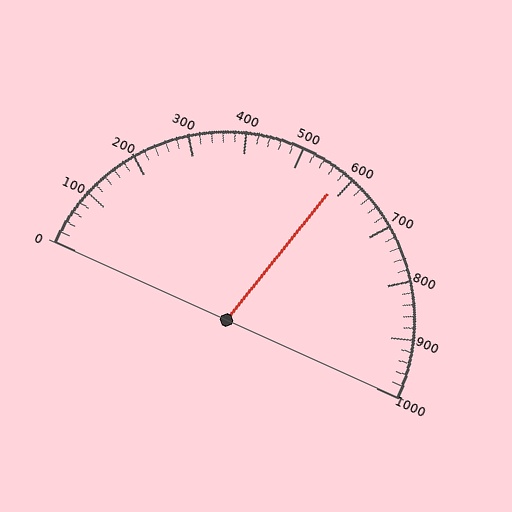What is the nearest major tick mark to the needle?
The nearest major tick mark is 600.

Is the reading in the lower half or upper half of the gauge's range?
The reading is in the upper half of the range (0 to 1000).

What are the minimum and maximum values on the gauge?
The gauge ranges from 0 to 1000.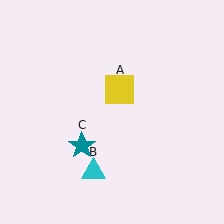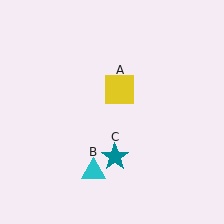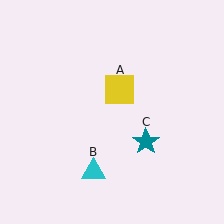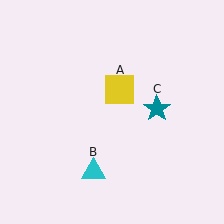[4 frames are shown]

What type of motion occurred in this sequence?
The teal star (object C) rotated counterclockwise around the center of the scene.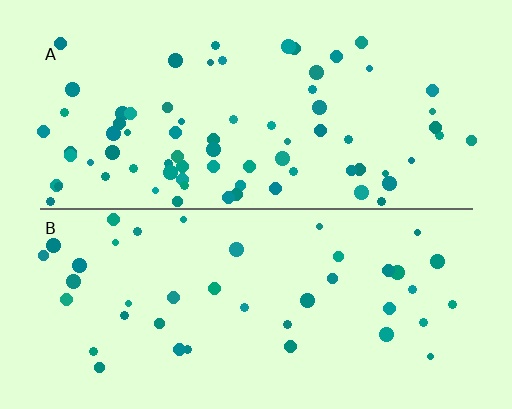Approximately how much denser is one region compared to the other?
Approximately 1.8× — region A over region B.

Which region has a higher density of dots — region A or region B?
A (the top).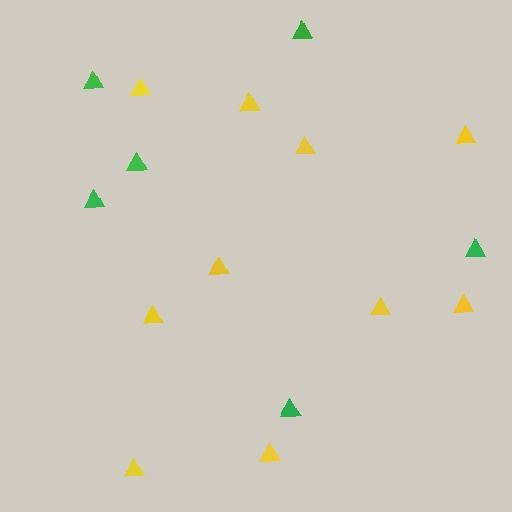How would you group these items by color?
There are 2 groups: one group of yellow triangles (10) and one group of green triangles (6).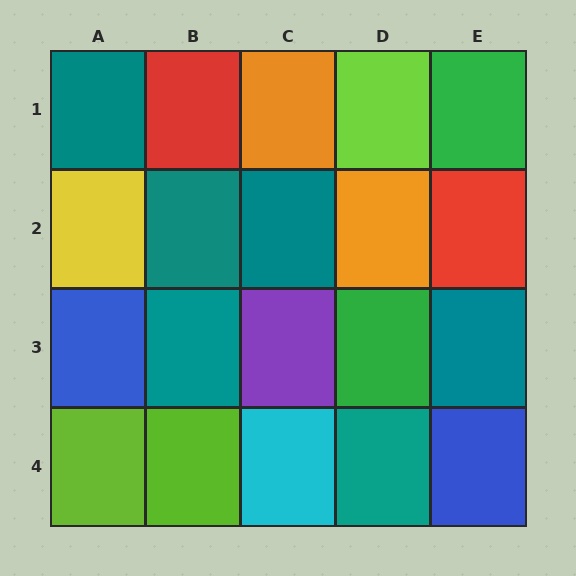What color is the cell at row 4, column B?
Lime.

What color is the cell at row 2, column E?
Red.